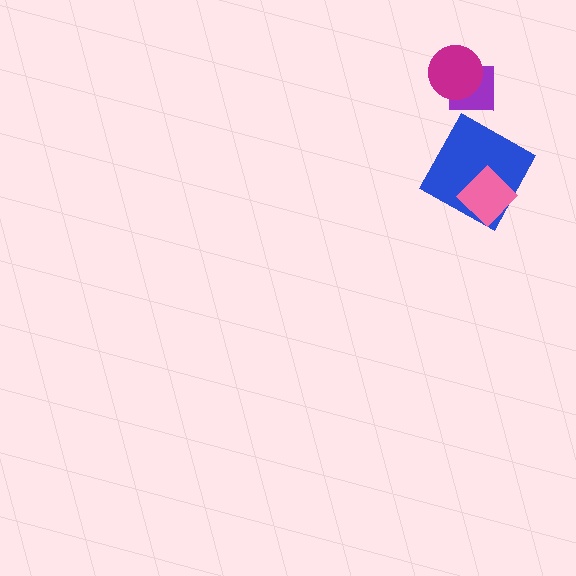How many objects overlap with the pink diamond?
1 object overlaps with the pink diamond.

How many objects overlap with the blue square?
1 object overlaps with the blue square.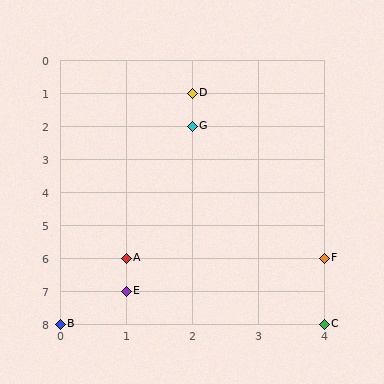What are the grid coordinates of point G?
Point G is at grid coordinates (2, 2).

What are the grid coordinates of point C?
Point C is at grid coordinates (4, 8).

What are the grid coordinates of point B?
Point B is at grid coordinates (0, 8).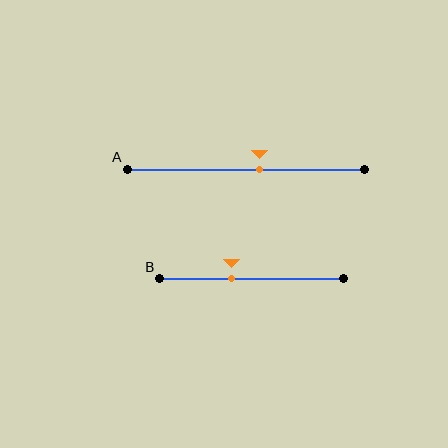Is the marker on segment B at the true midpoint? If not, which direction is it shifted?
No, the marker on segment B is shifted to the left by about 11% of the segment length.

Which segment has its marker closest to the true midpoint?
Segment A has its marker closest to the true midpoint.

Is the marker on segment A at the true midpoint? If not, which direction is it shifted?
No, the marker on segment A is shifted to the right by about 6% of the segment length.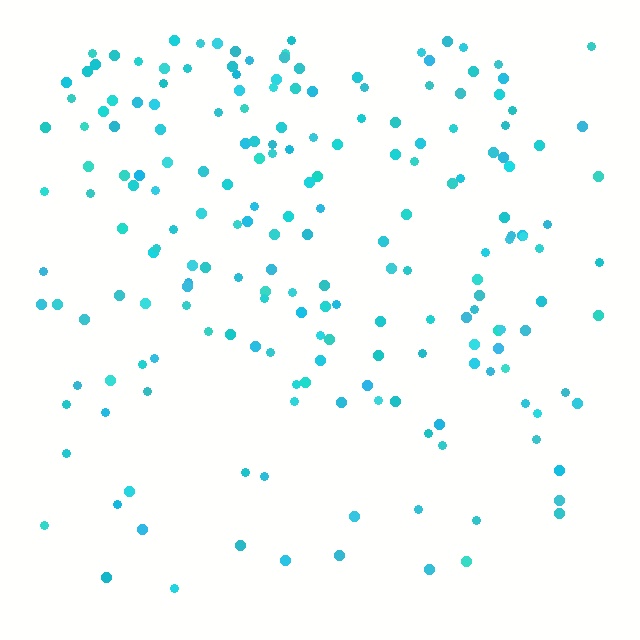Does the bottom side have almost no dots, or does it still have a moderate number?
Still a moderate number, just noticeably fewer than the top.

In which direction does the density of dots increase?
From bottom to top, with the top side densest.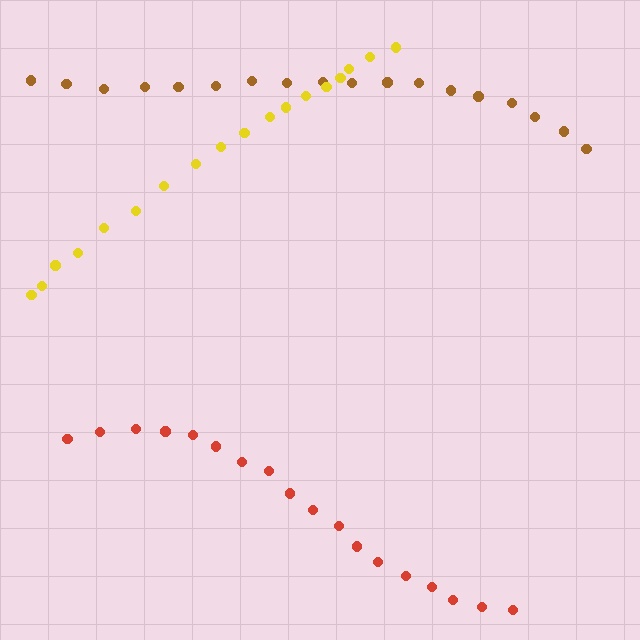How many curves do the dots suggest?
There are 3 distinct paths.